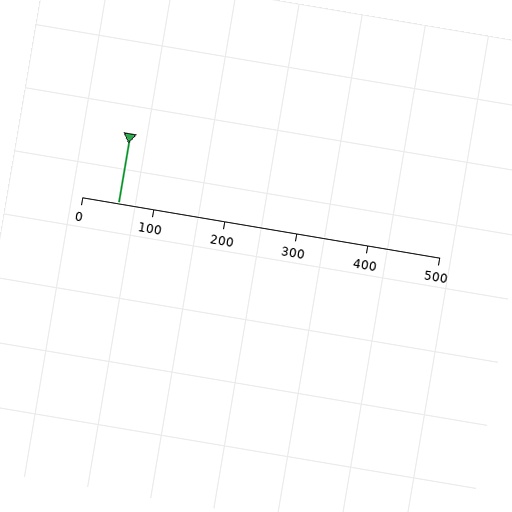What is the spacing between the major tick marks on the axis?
The major ticks are spaced 100 apart.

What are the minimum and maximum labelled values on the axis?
The axis runs from 0 to 500.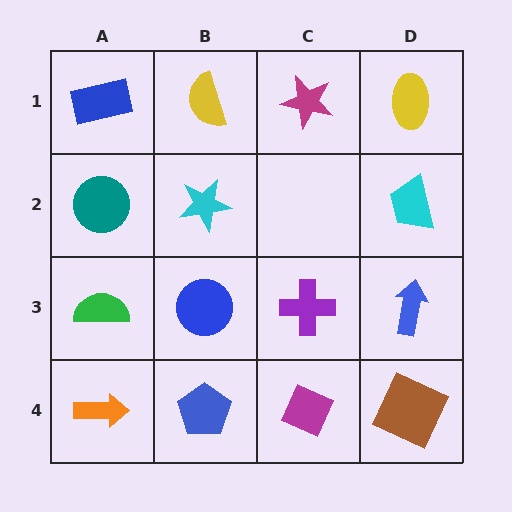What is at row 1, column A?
A blue rectangle.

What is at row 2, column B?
A cyan star.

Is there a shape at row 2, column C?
No, that cell is empty.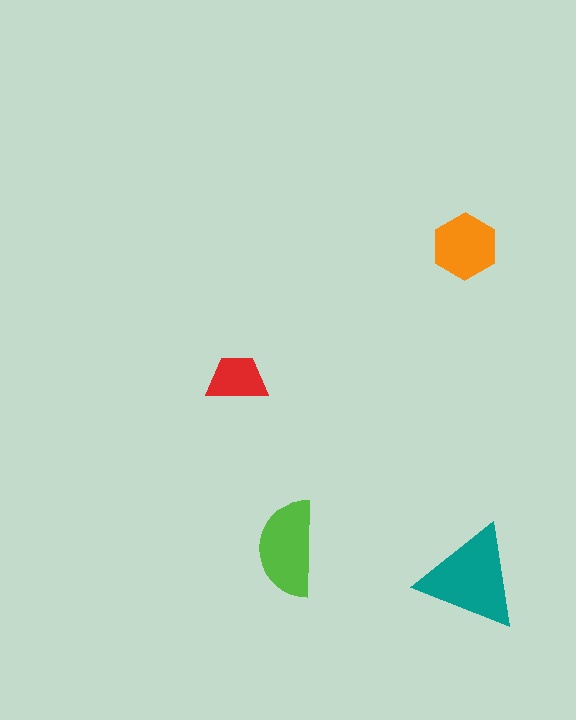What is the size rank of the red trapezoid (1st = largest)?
4th.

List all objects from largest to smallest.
The teal triangle, the lime semicircle, the orange hexagon, the red trapezoid.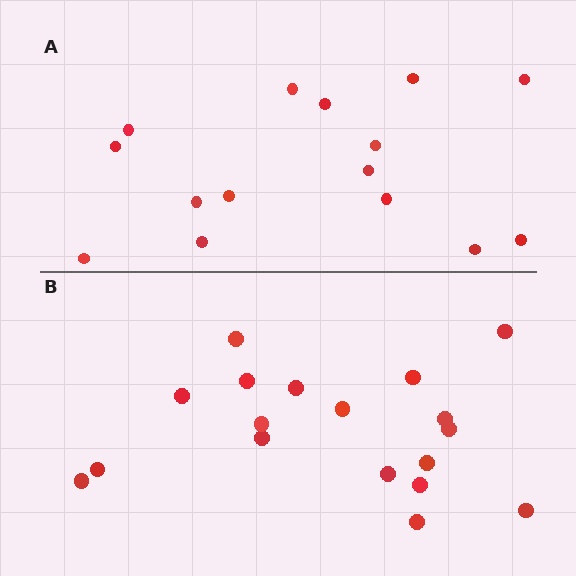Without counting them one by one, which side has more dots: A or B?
Region B (the bottom region) has more dots.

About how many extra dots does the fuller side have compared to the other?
Region B has just a few more — roughly 2 or 3 more dots than region A.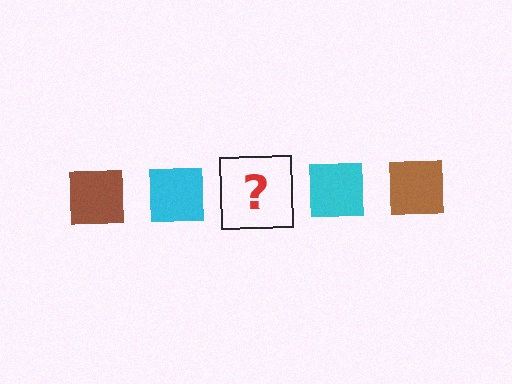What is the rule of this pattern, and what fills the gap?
The rule is that the pattern cycles through brown, cyan squares. The gap should be filled with a brown square.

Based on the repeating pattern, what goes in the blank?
The blank should be a brown square.